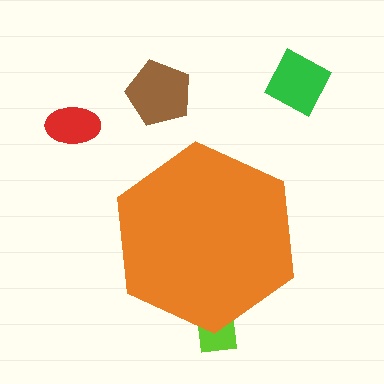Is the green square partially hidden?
No, the green square is fully visible.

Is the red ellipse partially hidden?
No, the red ellipse is fully visible.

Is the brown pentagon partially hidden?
No, the brown pentagon is fully visible.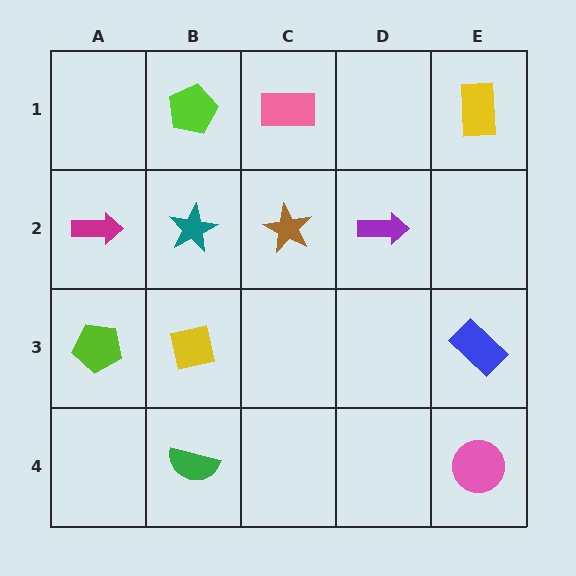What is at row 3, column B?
A yellow square.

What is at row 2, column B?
A teal star.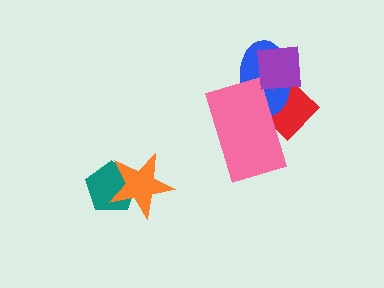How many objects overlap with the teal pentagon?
1 object overlaps with the teal pentagon.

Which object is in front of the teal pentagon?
The orange star is in front of the teal pentagon.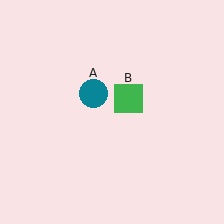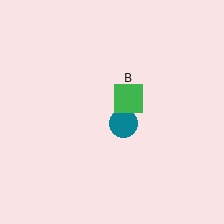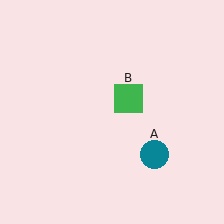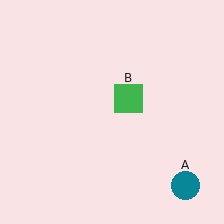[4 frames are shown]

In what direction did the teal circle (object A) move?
The teal circle (object A) moved down and to the right.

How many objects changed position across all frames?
1 object changed position: teal circle (object A).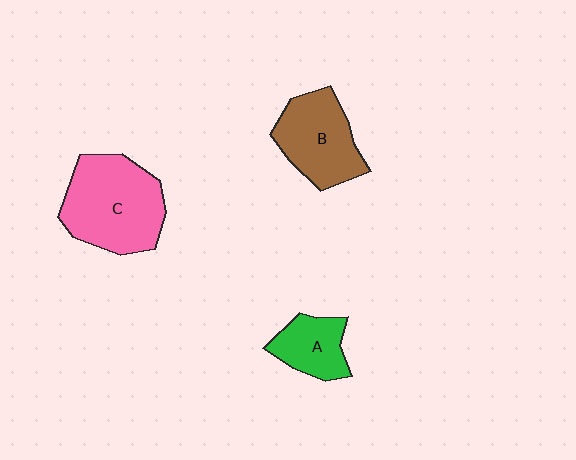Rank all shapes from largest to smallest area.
From largest to smallest: C (pink), B (brown), A (green).